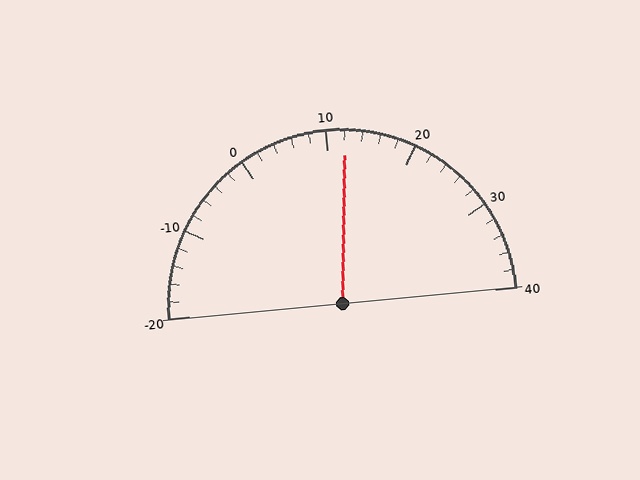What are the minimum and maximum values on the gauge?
The gauge ranges from -20 to 40.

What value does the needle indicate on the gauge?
The needle indicates approximately 12.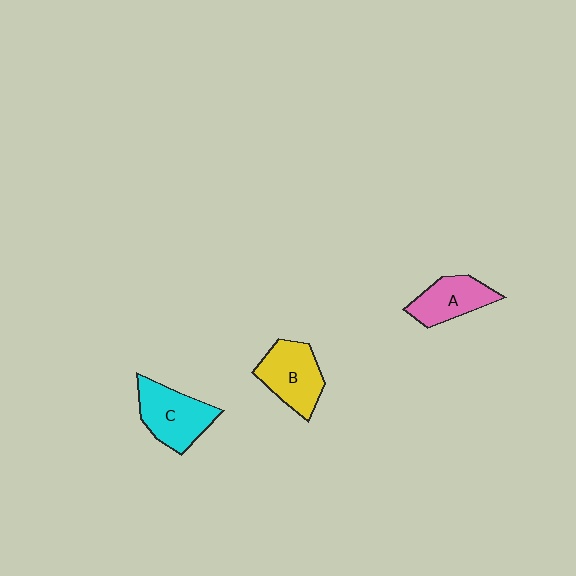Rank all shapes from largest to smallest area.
From largest to smallest: C (cyan), B (yellow), A (pink).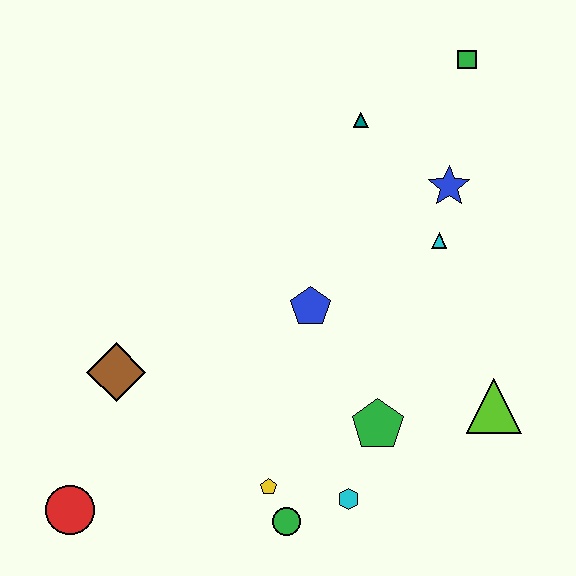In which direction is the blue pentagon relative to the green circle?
The blue pentagon is above the green circle.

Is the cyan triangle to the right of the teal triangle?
Yes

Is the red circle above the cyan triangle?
No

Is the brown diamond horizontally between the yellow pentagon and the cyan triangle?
No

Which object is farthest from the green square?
The red circle is farthest from the green square.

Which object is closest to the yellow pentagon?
The green circle is closest to the yellow pentagon.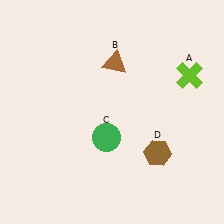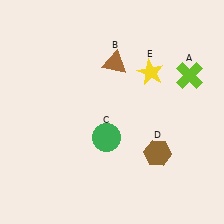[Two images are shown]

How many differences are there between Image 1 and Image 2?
There is 1 difference between the two images.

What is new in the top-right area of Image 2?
A yellow star (E) was added in the top-right area of Image 2.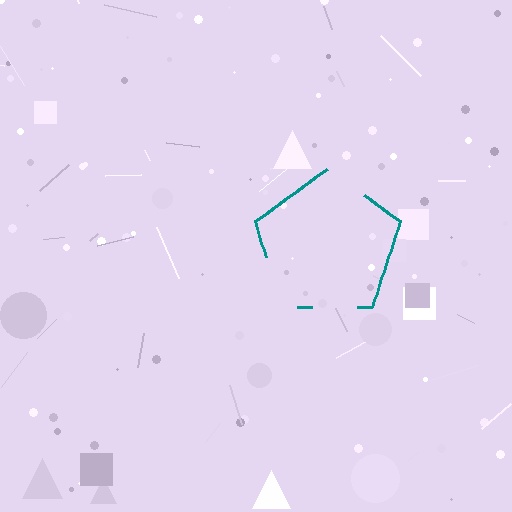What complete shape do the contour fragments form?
The contour fragments form a pentagon.